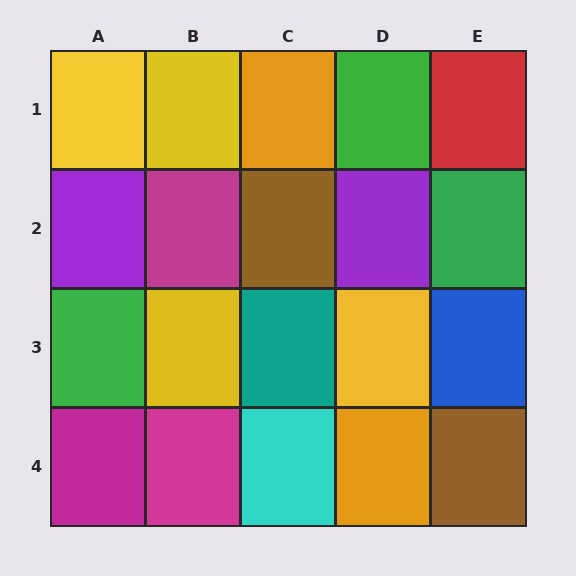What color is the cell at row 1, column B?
Yellow.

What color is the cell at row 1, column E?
Red.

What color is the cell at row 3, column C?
Teal.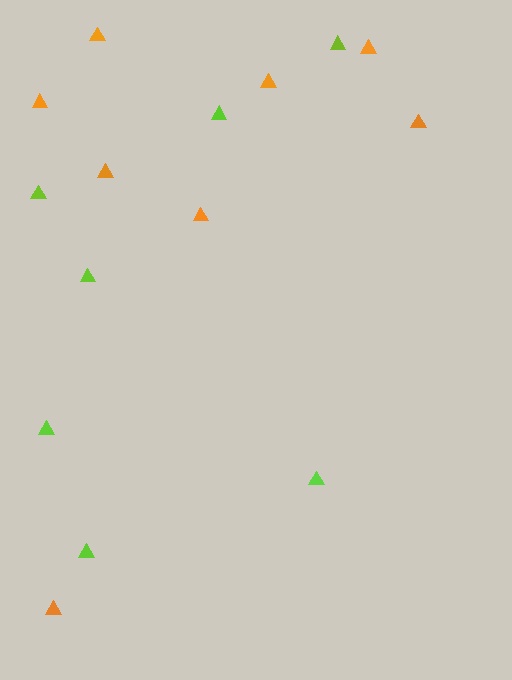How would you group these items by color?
There are 2 groups: one group of orange triangles (8) and one group of lime triangles (7).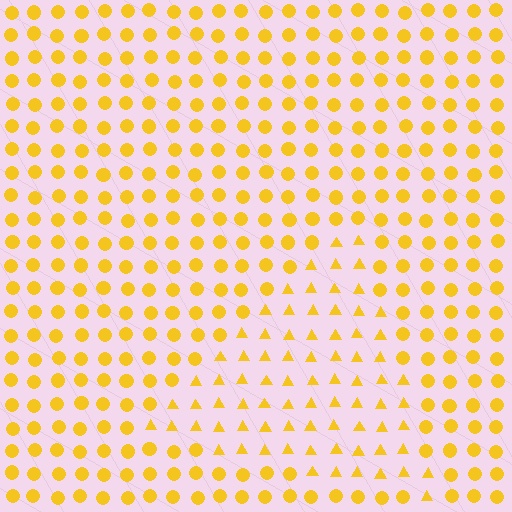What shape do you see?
I see a triangle.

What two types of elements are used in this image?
The image uses triangles inside the triangle region and circles outside it.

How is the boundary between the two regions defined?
The boundary is defined by a change in element shape: triangles inside vs. circles outside. All elements share the same color and spacing.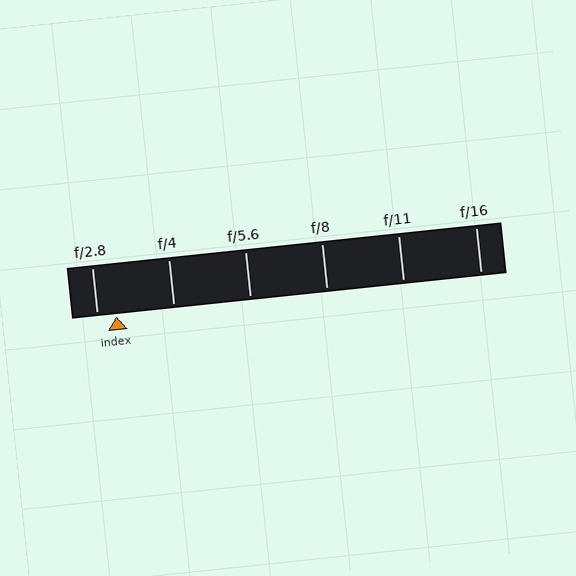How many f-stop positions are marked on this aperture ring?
There are 6 f-stop positions marked.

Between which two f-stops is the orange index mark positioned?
The index mark is between f/2.8 and f/4.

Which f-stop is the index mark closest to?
The index mark is closest to f/2.8.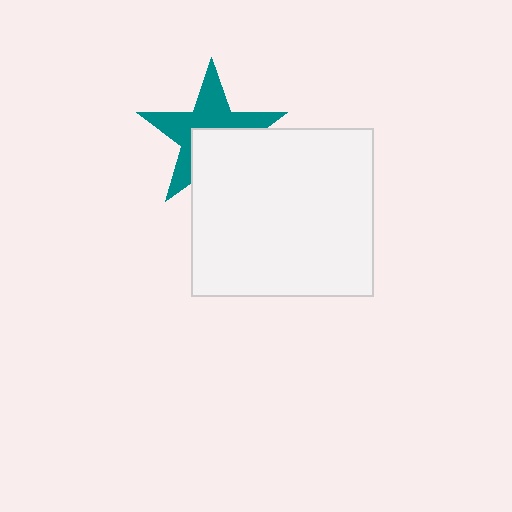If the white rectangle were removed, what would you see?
You would see the complete teal star.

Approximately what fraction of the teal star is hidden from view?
Roughly 42% of the teal star is hidden behind the white rectangle.